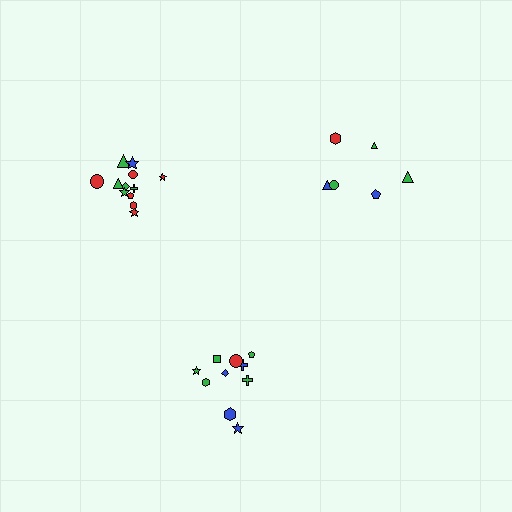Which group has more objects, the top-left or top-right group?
The top-left group.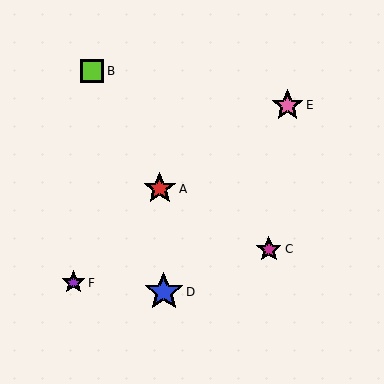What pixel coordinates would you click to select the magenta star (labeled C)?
Click at (269, 249) to select the magenta star C.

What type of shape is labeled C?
Shape C is a magenta star.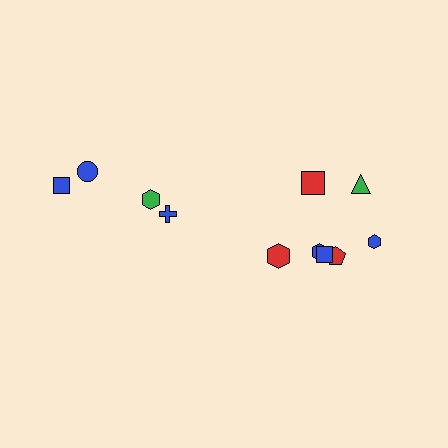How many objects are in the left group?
There are 4 objects.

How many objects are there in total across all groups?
There are 11 objects.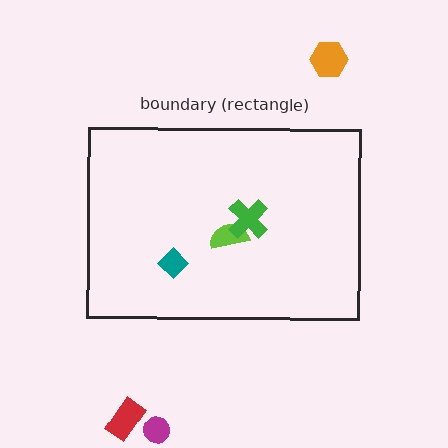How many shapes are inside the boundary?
3 inside, 3 outside.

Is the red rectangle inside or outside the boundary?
Outside.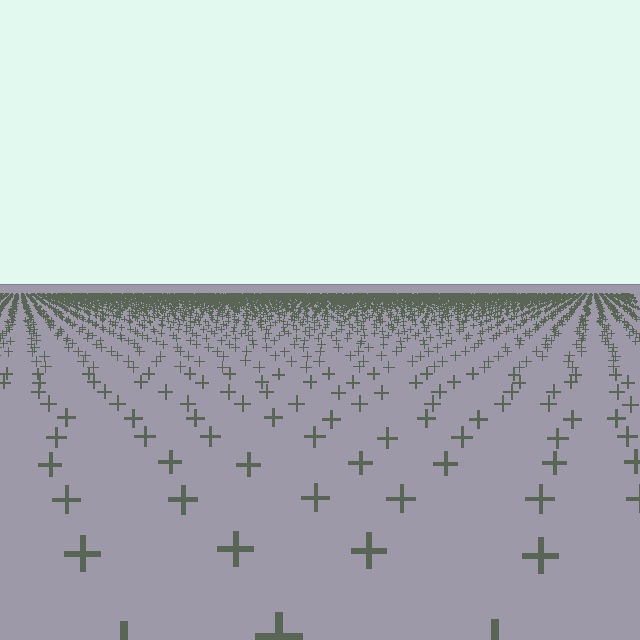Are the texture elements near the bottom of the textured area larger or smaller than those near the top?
Larger. Near the bottom, elements are closer to the viewer and appear at a bigger on-screen size.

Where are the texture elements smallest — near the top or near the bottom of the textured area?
Near the top.